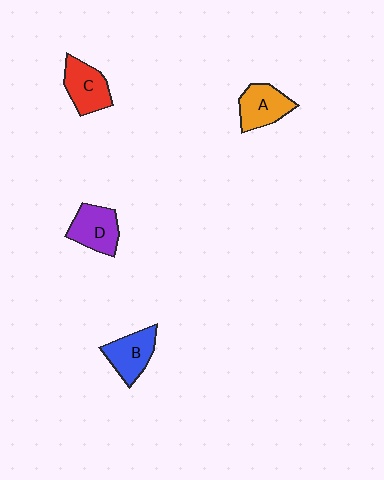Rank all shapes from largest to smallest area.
From largest to smallest: D (purple), C (red), B (blue), A (orange).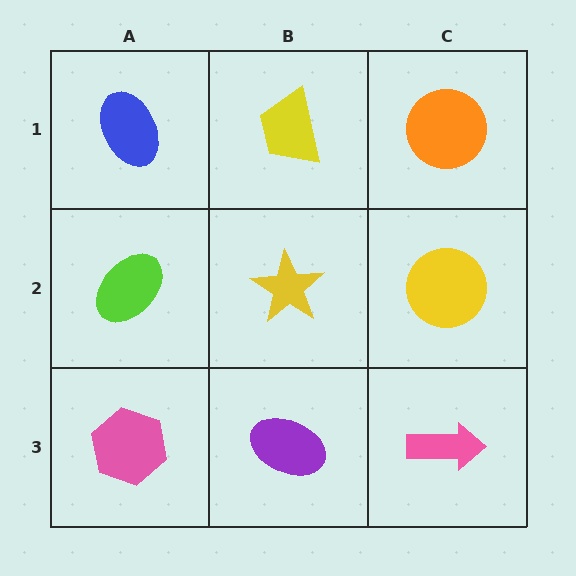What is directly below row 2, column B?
A purple ellipse.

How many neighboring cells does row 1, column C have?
2.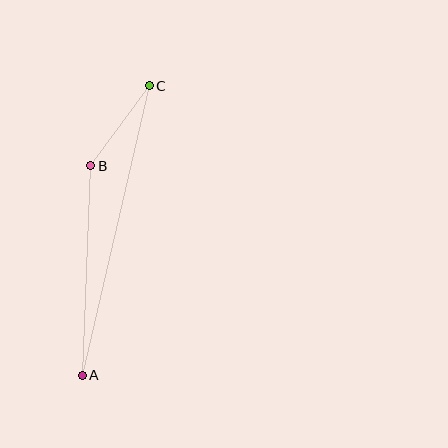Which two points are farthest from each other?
Points A and C are farthest from each other.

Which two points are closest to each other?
Points B and C are closest to each other.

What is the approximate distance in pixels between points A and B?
The distance between A and B is approximately 210 pixels.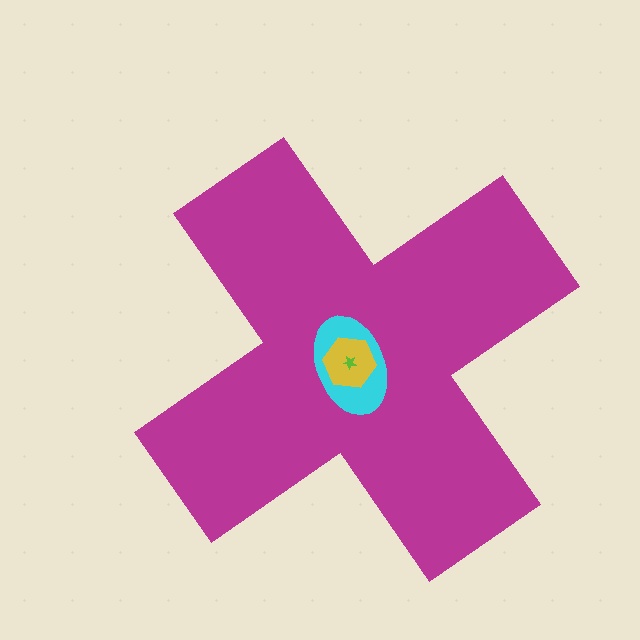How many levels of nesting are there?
4.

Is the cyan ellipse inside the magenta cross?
Yes.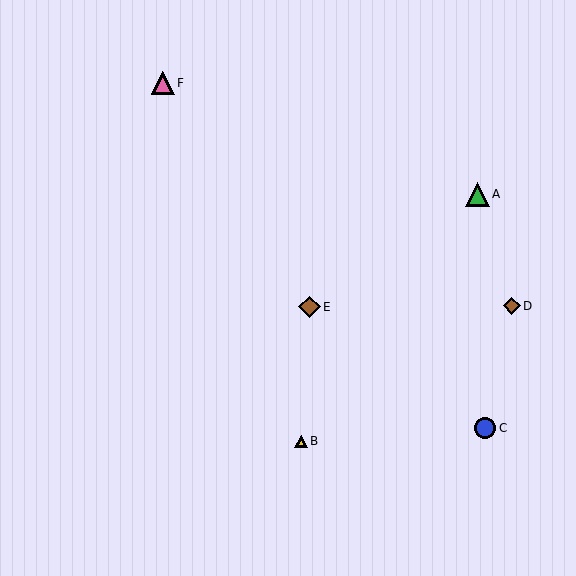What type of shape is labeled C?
Shape C is a blue circle.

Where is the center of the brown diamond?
The center of the brown diamond is at (512, 306).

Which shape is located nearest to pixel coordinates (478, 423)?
The blue circle (labeled C) at (485, 428) is nearest to that location.